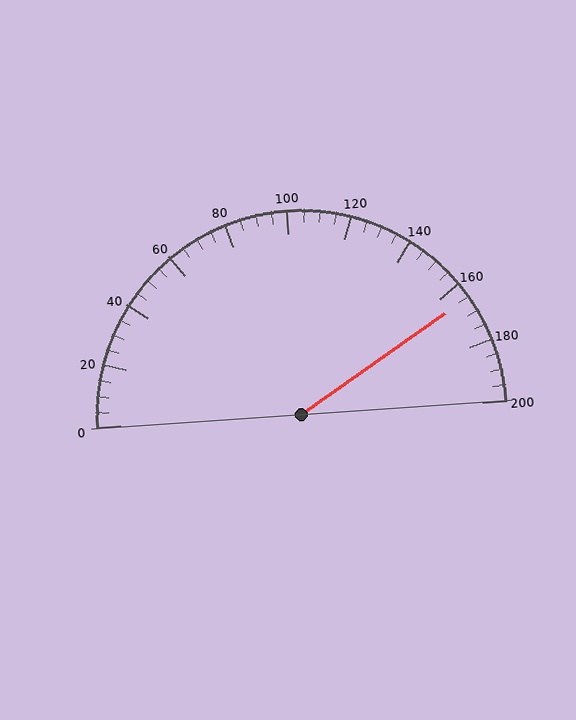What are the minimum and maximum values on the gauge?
The gauge ranges from 0 to 200.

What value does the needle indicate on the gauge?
The needle indicates approximately 165.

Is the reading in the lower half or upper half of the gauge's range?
The reading is in the upper half of the range (0 to 200).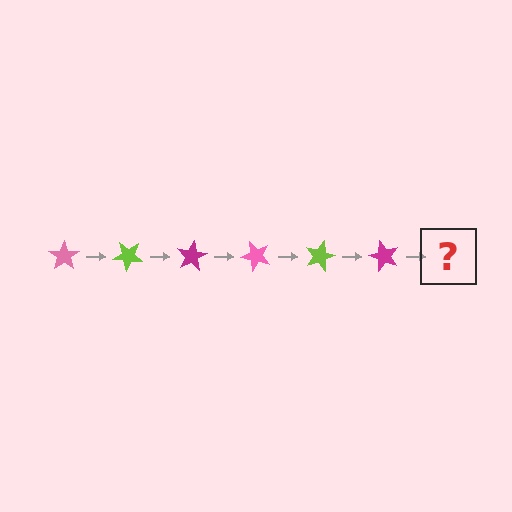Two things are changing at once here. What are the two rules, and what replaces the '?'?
The two rules are that it rotates 40 degrees each step and the color cycles through pink, lime, and magenta. The '?' should be a pink star, rotated 240 degrees from the start.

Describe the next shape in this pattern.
It should be a pink star, rotated 240 degrees from the start.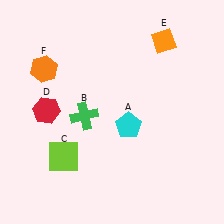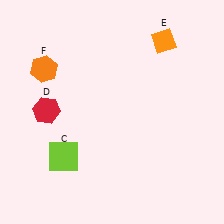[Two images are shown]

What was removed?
The green cross (B), the cyan pentagon (A) were removed in Image 2.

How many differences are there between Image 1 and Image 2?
There are 2 differences between the two images.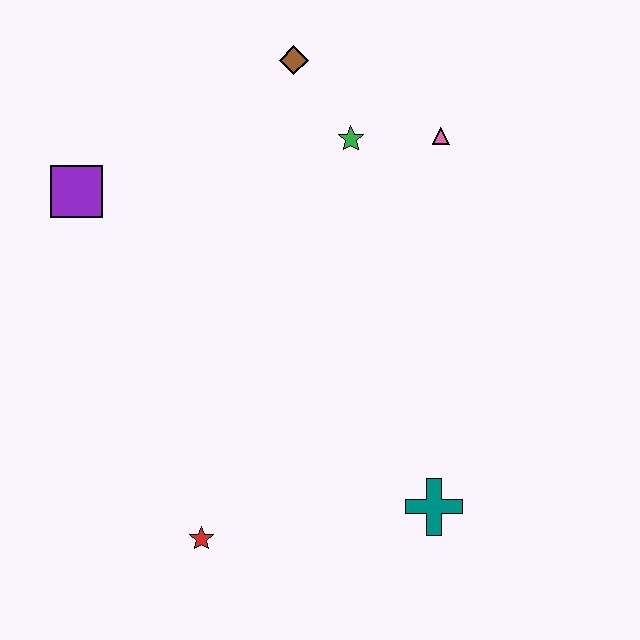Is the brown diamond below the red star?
No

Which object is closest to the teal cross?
The red star is closest to the teal cross.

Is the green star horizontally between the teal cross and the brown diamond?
Yes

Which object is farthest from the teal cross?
The purple square is farthest from the teal cross.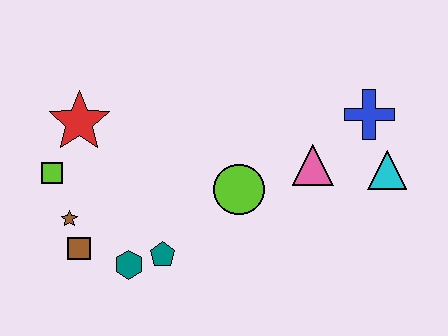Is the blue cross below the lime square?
No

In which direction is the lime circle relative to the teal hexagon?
The lime circle is to the right of the teal hexagon.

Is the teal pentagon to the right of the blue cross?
No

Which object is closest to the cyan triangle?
The blue cross is closest to the cyan triangle.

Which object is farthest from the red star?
The cyan triangle is farthest from the red star.